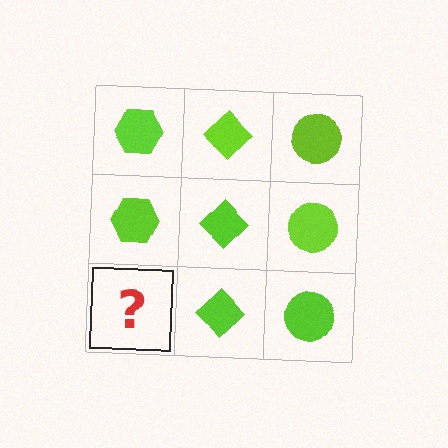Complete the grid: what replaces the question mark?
The question mark should be replaced with a lime hexagon.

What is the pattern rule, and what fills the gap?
The rule is that each column has a consistent shape. The gap should be filled with a lime hexagon.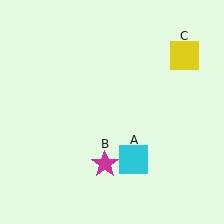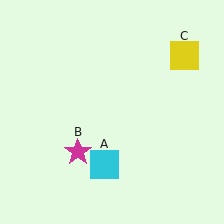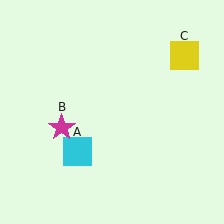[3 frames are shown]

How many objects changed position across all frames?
2 objects changed position: cyan square (object A), magenta star (object B).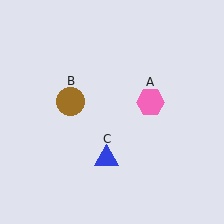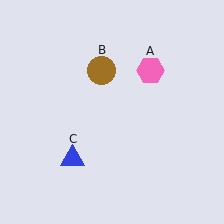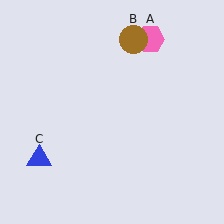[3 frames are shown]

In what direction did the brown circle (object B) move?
The brown circle (object B) moved up and to the right.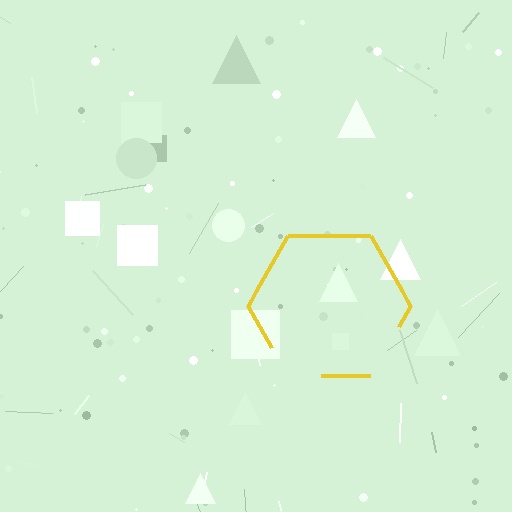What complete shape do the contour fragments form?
The contour fragments form a hexagon.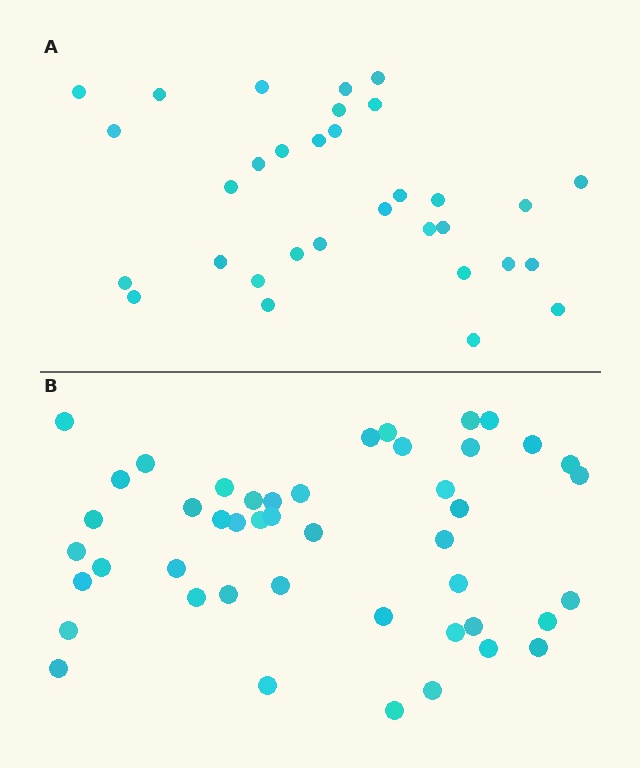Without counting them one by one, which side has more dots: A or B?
Region B (the bottom region) has more dots.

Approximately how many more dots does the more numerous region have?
Region B has approximately 15 more dots than region A.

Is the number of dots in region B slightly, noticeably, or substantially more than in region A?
Region B has noticeably more, but not dramatically so. The ratio is roughly 1.4 to 1.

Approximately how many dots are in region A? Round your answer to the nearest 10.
About 30 dots. (The exact count is 32, which rounds to 30.)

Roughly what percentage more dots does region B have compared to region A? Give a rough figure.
About 45% more.